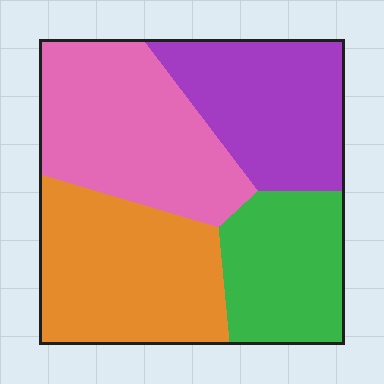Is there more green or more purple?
Purple.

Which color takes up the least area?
Green, at roughly 20%.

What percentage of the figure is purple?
Purple takes up between a sixth and a third of the figure.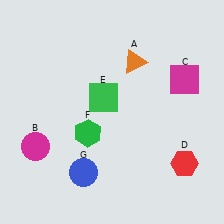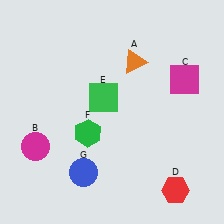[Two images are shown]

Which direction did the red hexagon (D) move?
The red hexagon (D) moved down.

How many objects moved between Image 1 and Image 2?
1 object moved between the two images.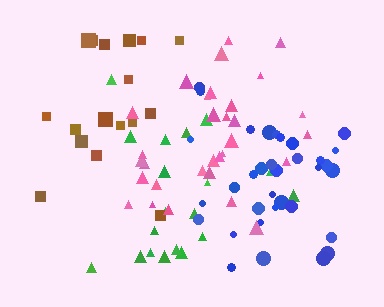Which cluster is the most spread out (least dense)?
Green.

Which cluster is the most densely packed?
Blue.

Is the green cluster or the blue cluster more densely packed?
Blue.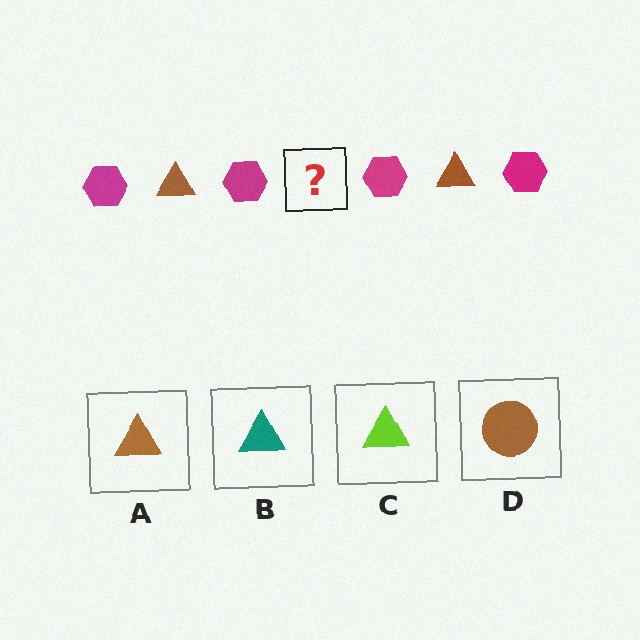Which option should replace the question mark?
Option A.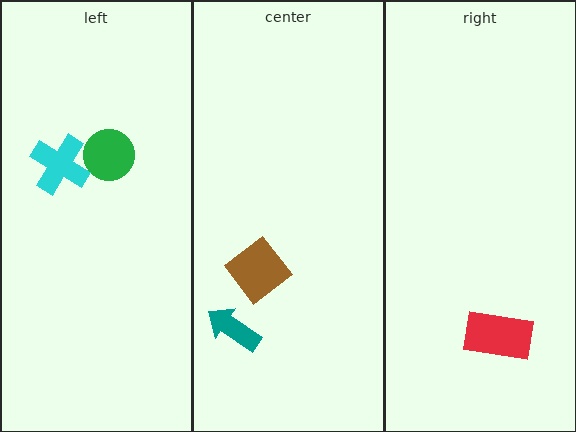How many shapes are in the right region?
1.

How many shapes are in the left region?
2.